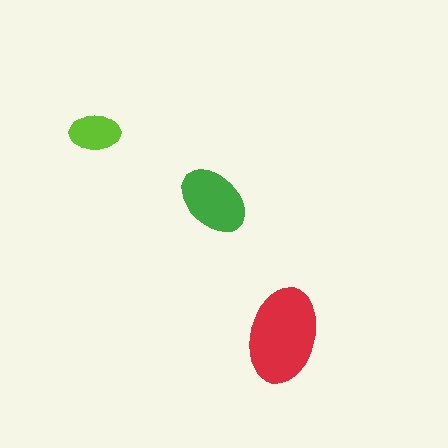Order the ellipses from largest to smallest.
the red one, the green one, the lime one.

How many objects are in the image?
There are 3 objects in the image.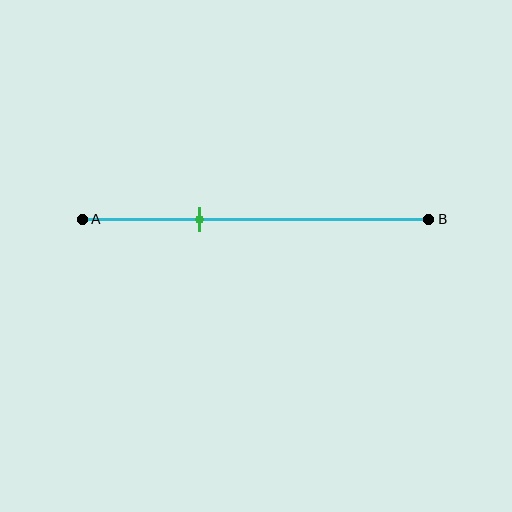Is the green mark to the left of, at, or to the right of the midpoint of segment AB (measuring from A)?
The green mark is to the left of the midpoint of segment AB.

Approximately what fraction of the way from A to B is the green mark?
The green mark is approximately 35% of the way from A to B.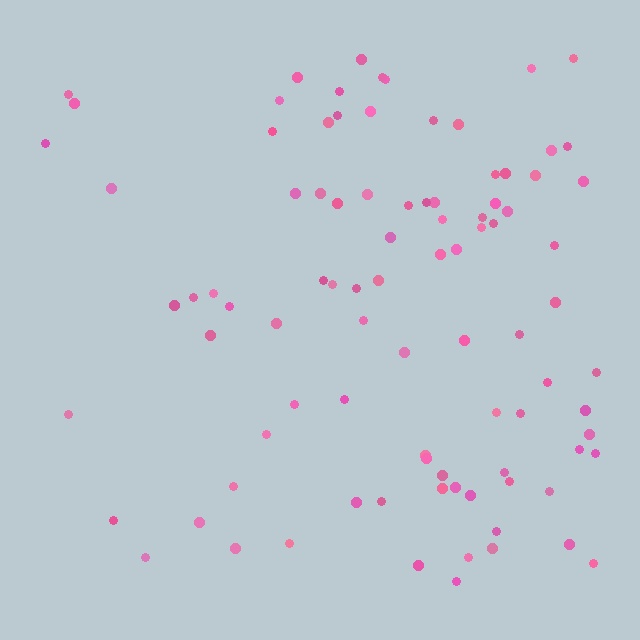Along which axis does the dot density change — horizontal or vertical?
Horizontal.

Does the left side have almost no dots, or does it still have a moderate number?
Still a moderate number, just noticeably fewer than the right.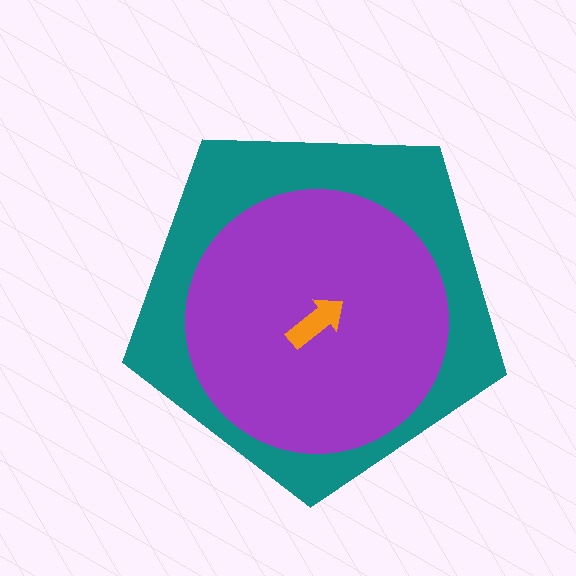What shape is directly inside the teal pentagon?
The purple circle.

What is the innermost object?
The orange arrow.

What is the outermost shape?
The teal pentagon.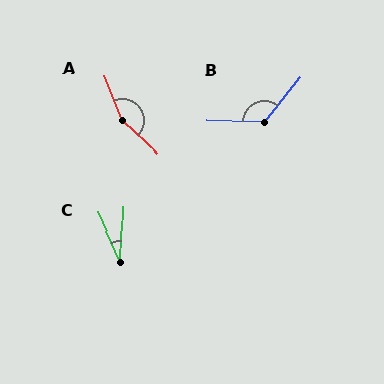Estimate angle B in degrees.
Approximately 128 degrees.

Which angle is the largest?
A, at approximately 154 degrees.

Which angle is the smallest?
C, at approximately 26 degrees.